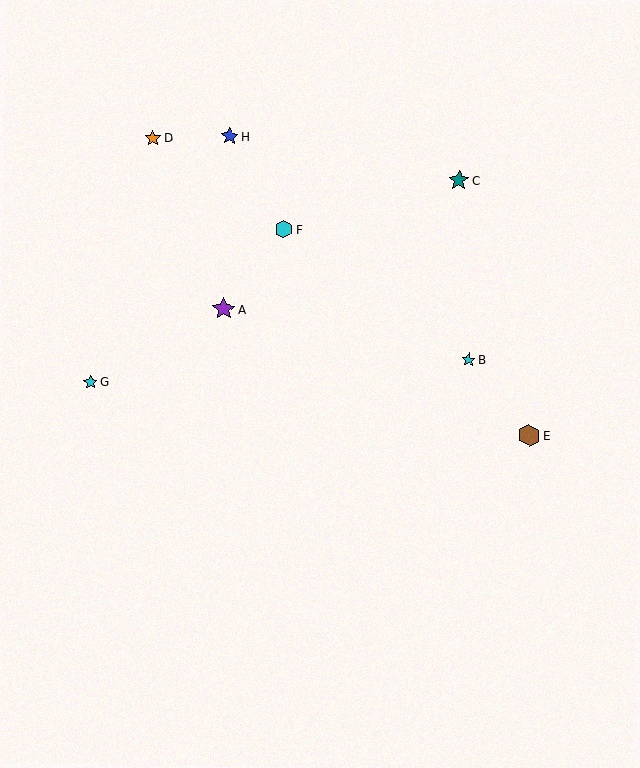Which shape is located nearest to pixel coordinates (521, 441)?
The brown hexagon (labeled E) at (529, 435) is nearest to that location.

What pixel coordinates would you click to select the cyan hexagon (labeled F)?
Click at (284, 229) to select the cyan hexagon F.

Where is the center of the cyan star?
The center of the cyan star is at (90, 382).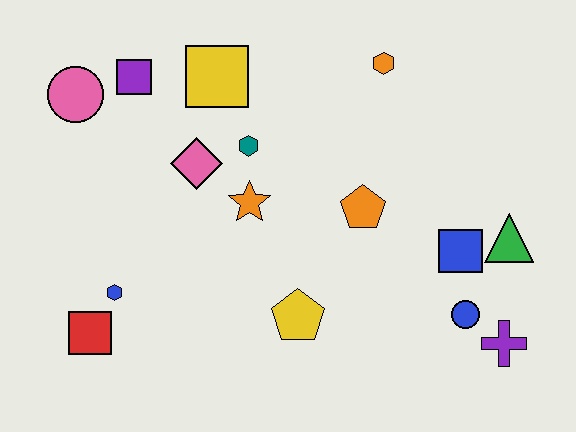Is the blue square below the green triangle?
Yes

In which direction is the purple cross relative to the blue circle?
The purple cross is to the right of the blue circle.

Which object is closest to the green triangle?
The blue square is closest to the green triangle.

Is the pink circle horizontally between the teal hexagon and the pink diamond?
No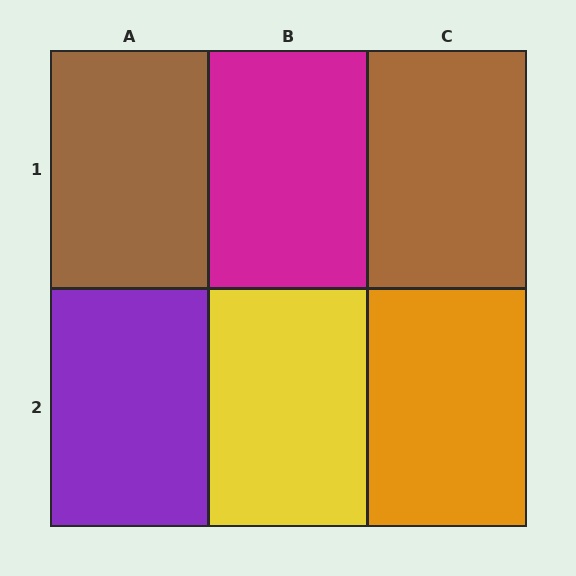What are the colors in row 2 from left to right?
Purple, yellow, orange.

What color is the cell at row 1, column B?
Magenta.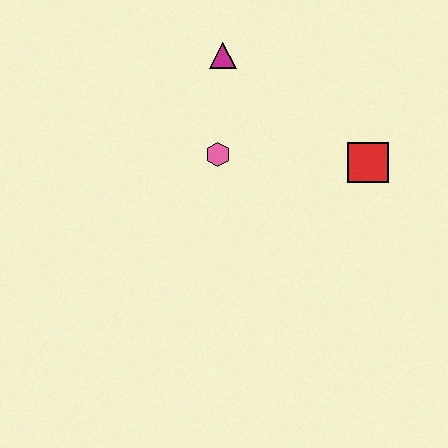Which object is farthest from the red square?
The magenta triangle is farthest from the red square.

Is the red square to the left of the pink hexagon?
No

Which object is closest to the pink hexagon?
The magenta triangle is closest to the pink hexagon.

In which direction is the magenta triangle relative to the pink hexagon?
The magenta triangle is above the pink hexagon.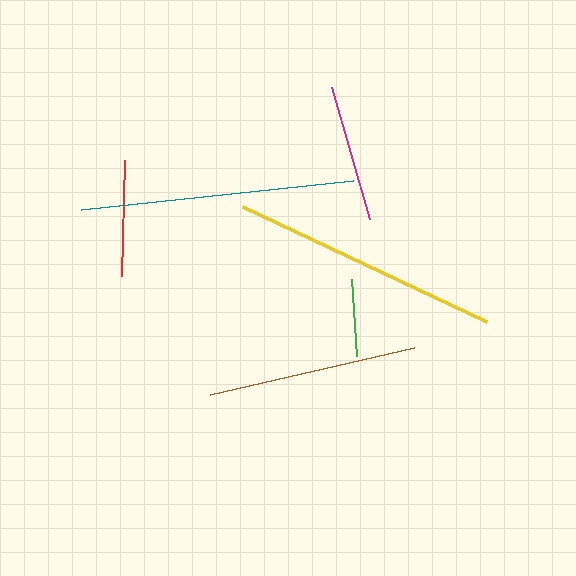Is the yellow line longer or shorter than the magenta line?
The yellow line is longer than the magenta line.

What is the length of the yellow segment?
The yellow segment is approximately 269 pixels long.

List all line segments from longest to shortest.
From longest to shortest: teal, yellow, brown, magenta, red, green.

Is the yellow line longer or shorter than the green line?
The yellow line is longer than the green line.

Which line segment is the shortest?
The green line is the shortest at approximately 78 pixels.